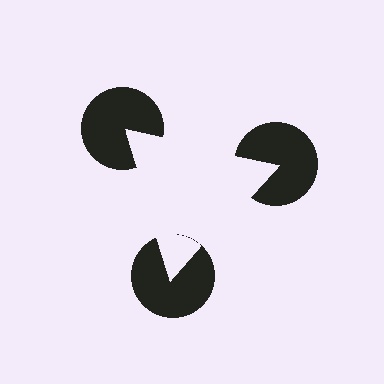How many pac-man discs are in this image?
There are 3 — one at each vertex of the illusory triangle.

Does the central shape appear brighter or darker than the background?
It typically appears slightly brighter than the background, even though no actual brightness change is drawn.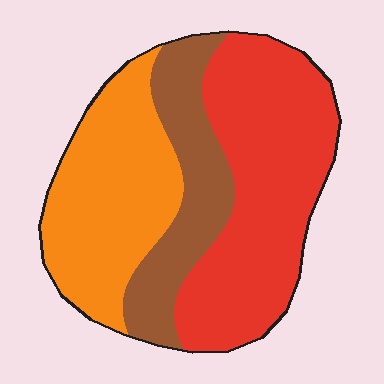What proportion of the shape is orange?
Orange takes up about one third (1/3) of the shape.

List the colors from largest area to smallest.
From largest to smallest: red, orange, brown.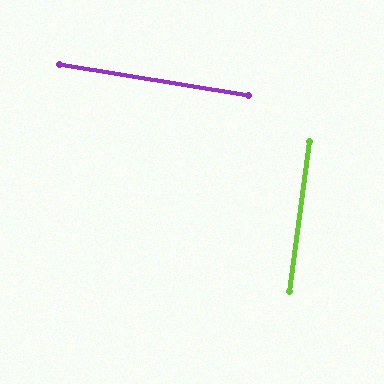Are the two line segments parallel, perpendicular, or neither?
Perpendicular — they meet at approximately 88°.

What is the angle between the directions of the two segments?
Approximately 88 degrees.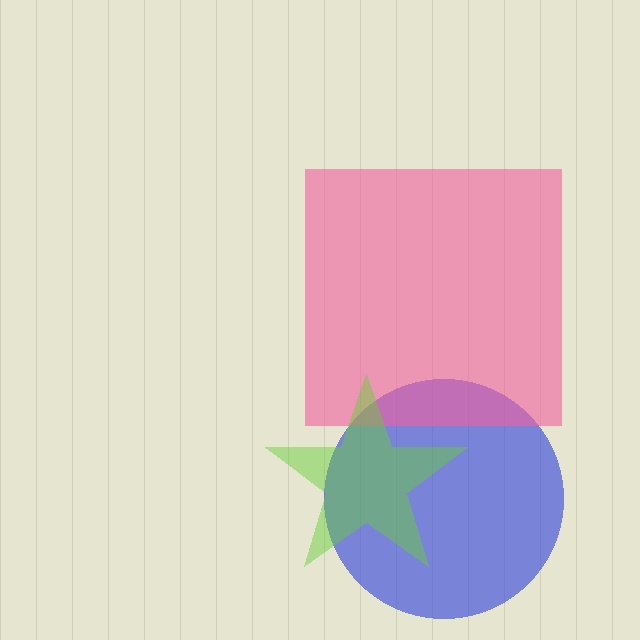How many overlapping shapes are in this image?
There are 3 overlapping shapes in the image.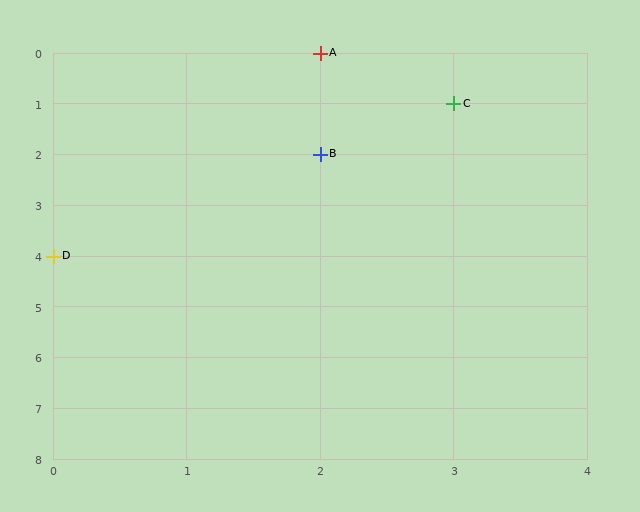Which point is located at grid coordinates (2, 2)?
Point B is at (2, 2).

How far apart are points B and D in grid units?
Points B and D are 2 columns and 2 rows apart (about 2.8 grid units diagonally).